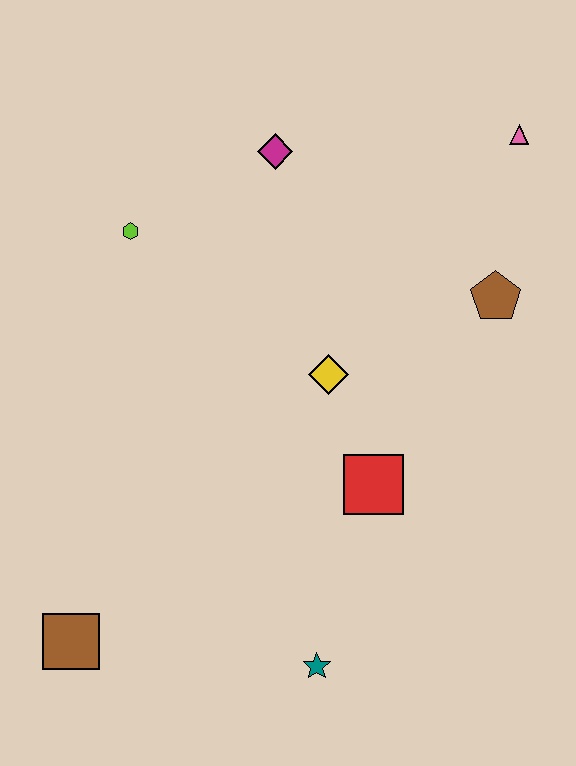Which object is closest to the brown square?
The teal star is closest to the brown square.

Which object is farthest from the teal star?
The pink triangle is farthest from the teal star.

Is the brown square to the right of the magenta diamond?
No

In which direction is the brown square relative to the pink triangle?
The brown square is below the pink triangle.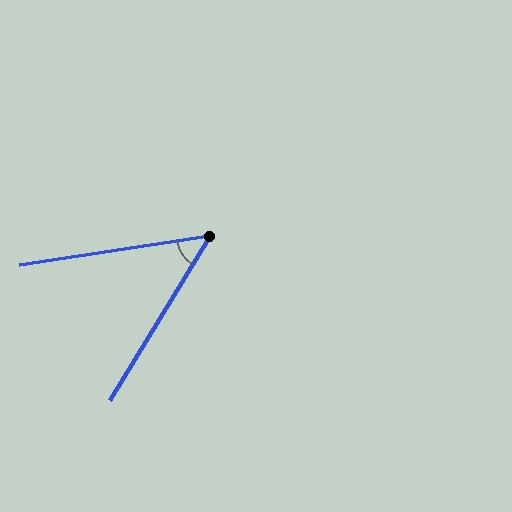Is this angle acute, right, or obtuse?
It is acute.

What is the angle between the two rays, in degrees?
Approximately 50 degrees.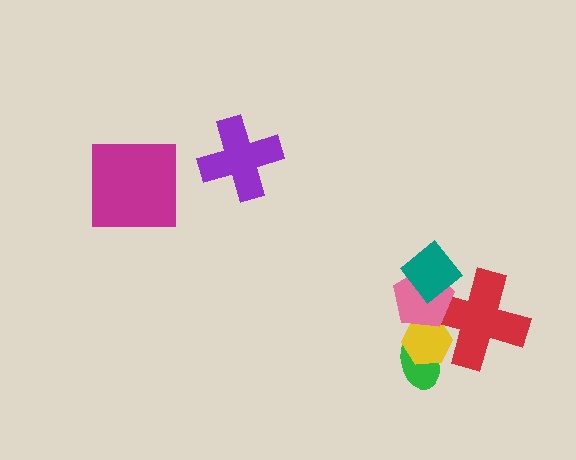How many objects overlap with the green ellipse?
1 object overlaps with the green ellipse.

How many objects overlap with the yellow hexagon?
3 objects overlap with the yellow hexagon.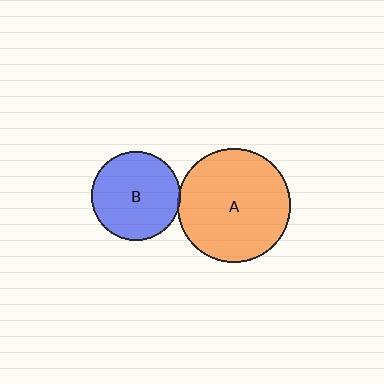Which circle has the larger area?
Circle A (orange).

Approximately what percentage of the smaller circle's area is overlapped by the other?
Approximately 5%.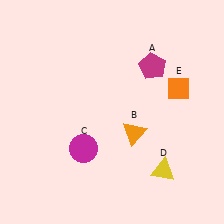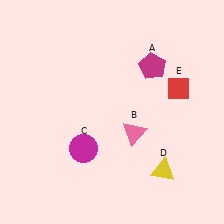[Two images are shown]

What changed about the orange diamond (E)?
In Image 1, E is orange. In Image 2, it changed to red.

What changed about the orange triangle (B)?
In Image 1, B is orange. In Image 2, it changed to pink.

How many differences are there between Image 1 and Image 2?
There are 2 differences between the two images.